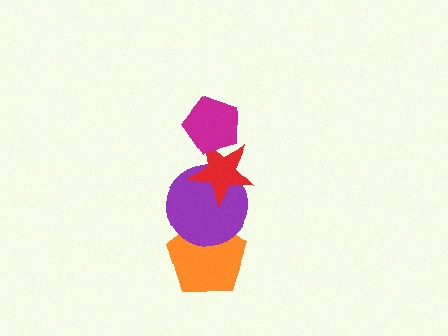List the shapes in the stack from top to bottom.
From top to bottom: the magenta pentagon, the red star, the purple circle, the orange pentagon.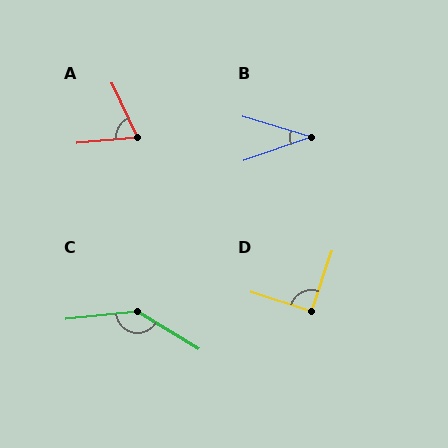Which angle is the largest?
C, at approximately 143 degrees.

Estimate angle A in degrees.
Approximately 70 degrees.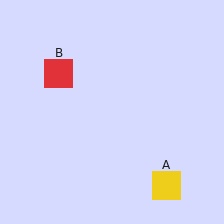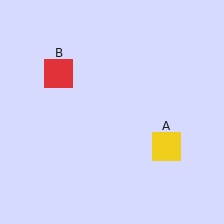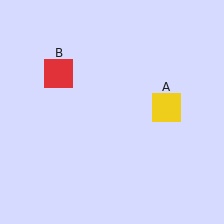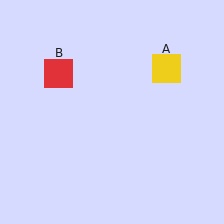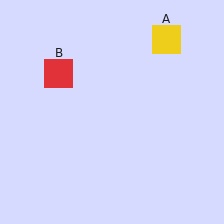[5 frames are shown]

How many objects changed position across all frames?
1 object changed position: yellow square (object A).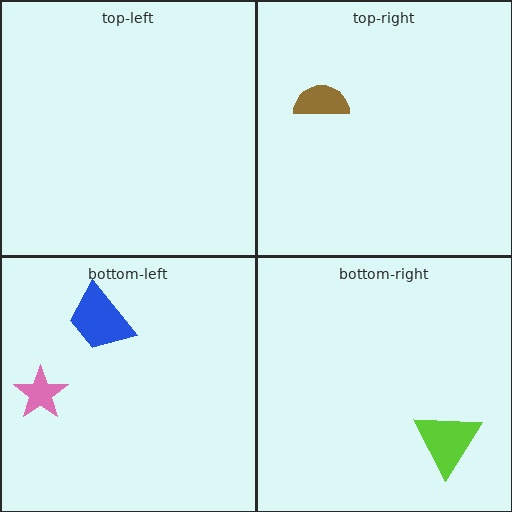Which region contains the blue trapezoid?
The bottom-left region.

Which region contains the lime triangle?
The bottom-right region.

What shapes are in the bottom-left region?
The pink star, the blue trapezoid.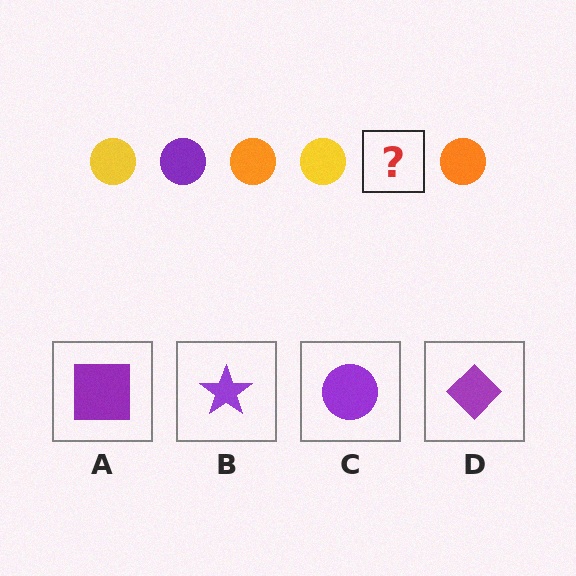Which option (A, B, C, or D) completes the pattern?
C.